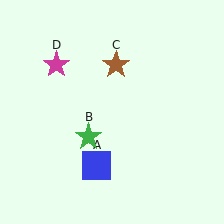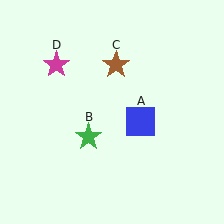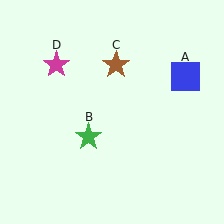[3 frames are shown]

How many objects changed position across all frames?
1 object changed position: blue square (object A).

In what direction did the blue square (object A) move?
The blue square (object A) moved up and to the right.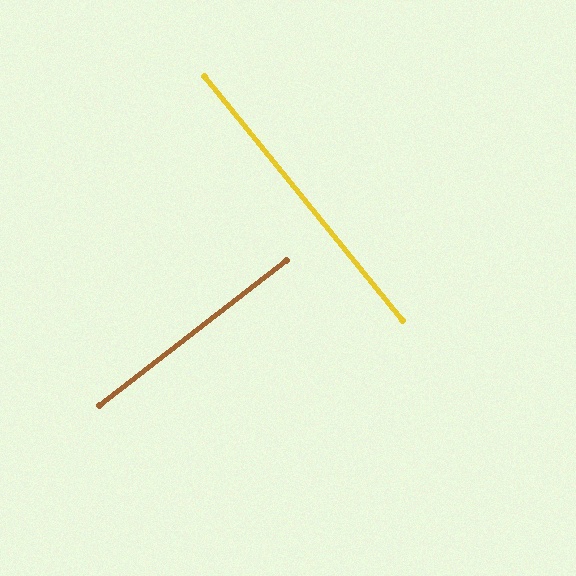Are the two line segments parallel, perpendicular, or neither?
Perpendicular — they meet at approximately 89°.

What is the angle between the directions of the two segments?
Approximately 89 degrees.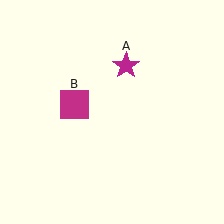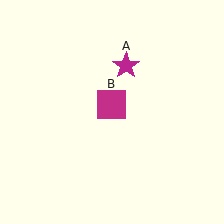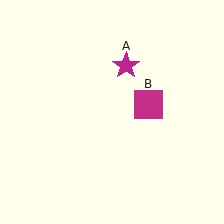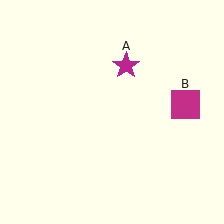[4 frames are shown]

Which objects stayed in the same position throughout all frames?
Magenta star (object A) remained stationary.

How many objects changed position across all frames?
1 object changed position: magenta square (object B).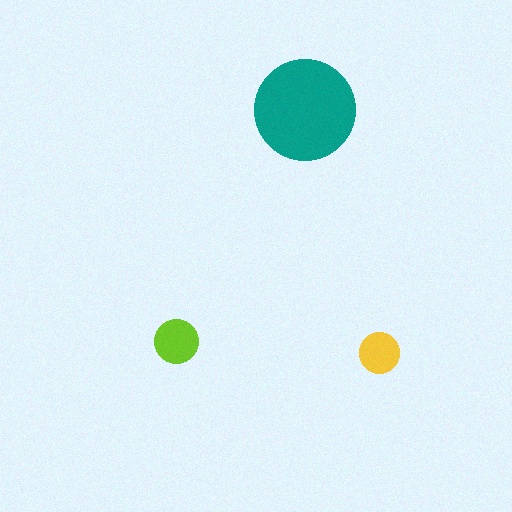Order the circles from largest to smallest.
the teal one, the lime one, the yellow one.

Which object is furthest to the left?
The lime circle is leftmost.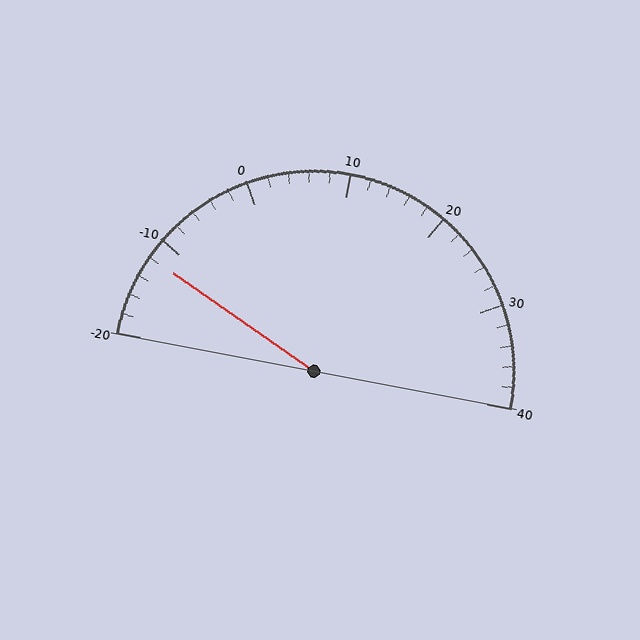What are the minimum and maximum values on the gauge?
The gauge ranges from -20 to 40.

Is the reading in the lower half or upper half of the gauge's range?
The reading is in the lower half of the range (-20 to 40).